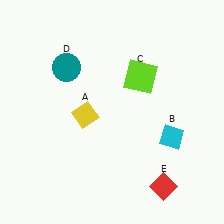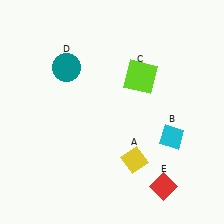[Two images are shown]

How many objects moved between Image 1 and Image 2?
1 object moved between the two images.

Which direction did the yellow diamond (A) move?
The yellow diamond (A) moved right.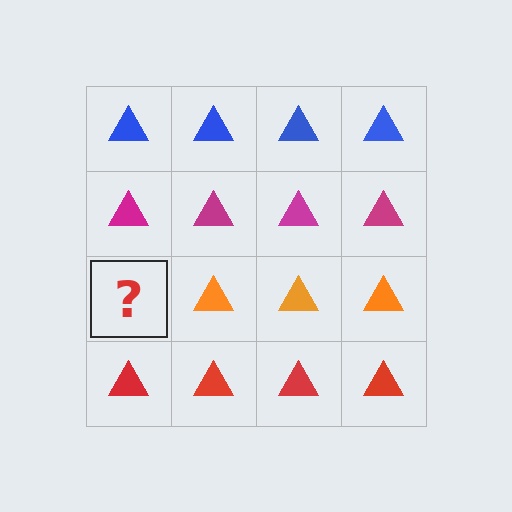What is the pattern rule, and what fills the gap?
The rule is that each row has a consistent color. The gap should be filled with an orange triangle.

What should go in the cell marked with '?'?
The missing cell should contain an orange triangle.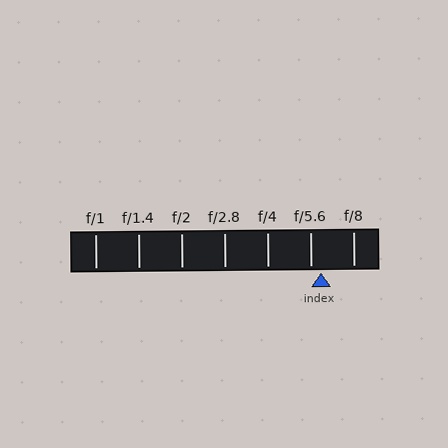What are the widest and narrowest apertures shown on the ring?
The widest aperture shown is f/1 and the narrowest is f/8.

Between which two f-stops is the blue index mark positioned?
The index mark is between f/5.6 and f/8.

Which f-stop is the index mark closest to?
The index mark is closest to f/5.6.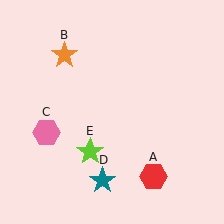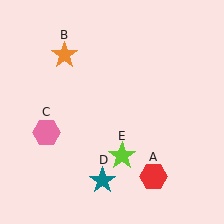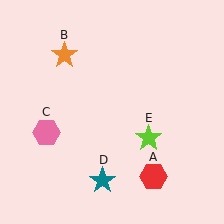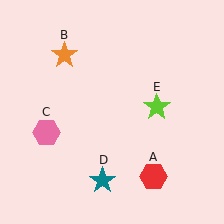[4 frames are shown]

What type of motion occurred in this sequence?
The lime star (object E) rotated counterclockwise around the center of the scene.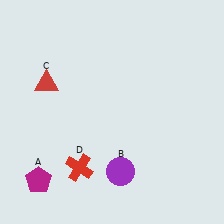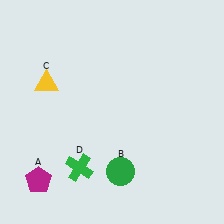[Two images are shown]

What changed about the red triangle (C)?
In Image 1, C is red. In Image 2, it changed to yellow.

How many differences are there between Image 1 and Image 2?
There are 3 differences between the two images.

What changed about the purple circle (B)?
In Image 1, B is purple. In Image 2, it changed to green.